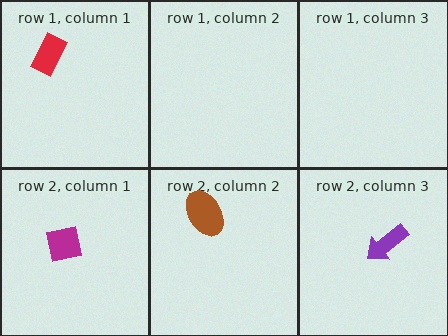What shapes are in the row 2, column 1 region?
The magenta square.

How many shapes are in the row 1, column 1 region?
1.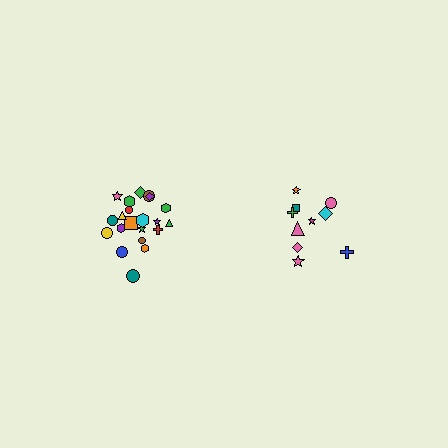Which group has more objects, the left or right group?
The left group.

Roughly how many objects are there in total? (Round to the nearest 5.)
Roughly 30 objects in total.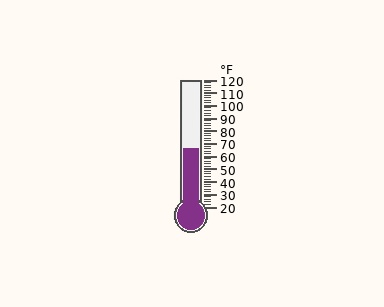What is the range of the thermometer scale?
The thermometer scale ranges from 20°F to 120°F.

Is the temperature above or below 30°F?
The temperature is above 30°F.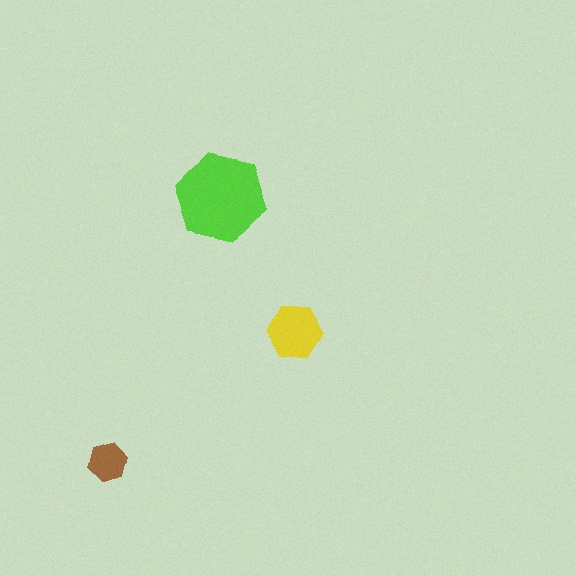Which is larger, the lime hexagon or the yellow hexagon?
The lime one.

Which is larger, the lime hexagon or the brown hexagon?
The lime one.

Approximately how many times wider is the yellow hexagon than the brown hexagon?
About 1.5 times wider.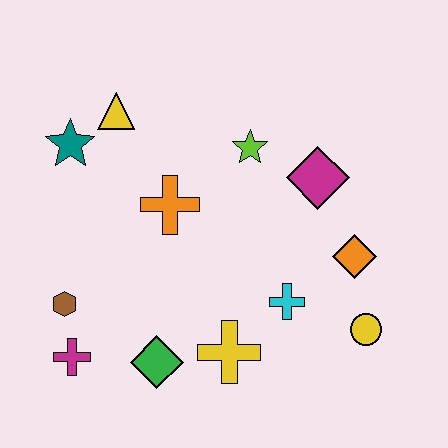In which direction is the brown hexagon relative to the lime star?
The brown hexagon is to the left of the lime star.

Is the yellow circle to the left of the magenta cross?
No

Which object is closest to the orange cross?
The lime star is closest to the orange cross.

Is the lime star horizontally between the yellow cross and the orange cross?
No